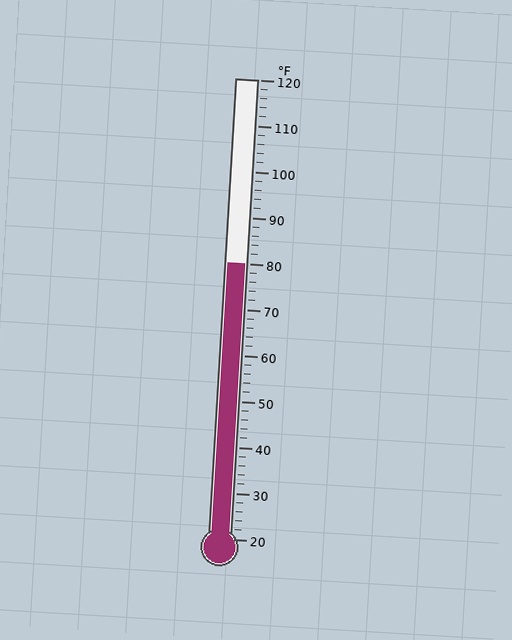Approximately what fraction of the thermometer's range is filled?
The thermometer is filled to approximately 60% of its range.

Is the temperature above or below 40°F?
The temperature is above 40°F.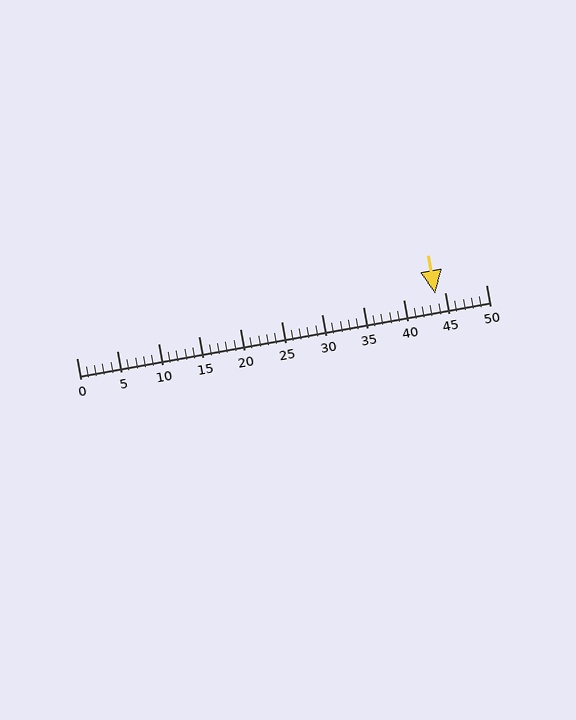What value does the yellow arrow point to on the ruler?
The yellow arrow points to approximately 44.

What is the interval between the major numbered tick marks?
The major tick marks are spaced 5 units apart.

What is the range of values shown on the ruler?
The ruler shows values from 0 to 50.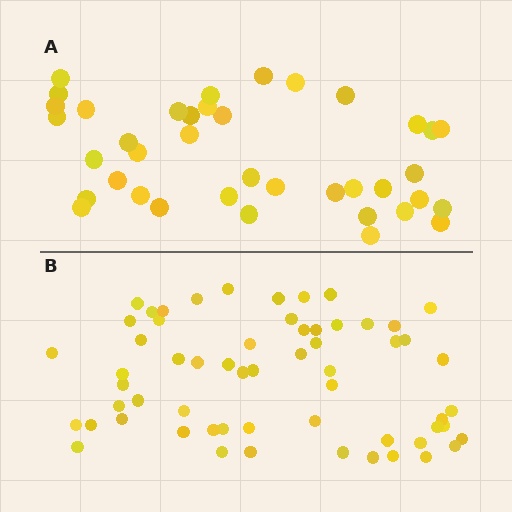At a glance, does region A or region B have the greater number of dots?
Region B (the bottom region) has more dots.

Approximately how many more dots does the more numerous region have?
Region B has approximately 20 more dots than region A.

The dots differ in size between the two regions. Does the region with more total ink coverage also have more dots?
No. Region A has more total ink coverage because its dots are larger, but region B actually contains more individual dots. Total area can be misleading — the number of items is what matters here.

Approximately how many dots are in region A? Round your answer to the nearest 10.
About 40 dots. (The exact count is 39, which rounds to 40.)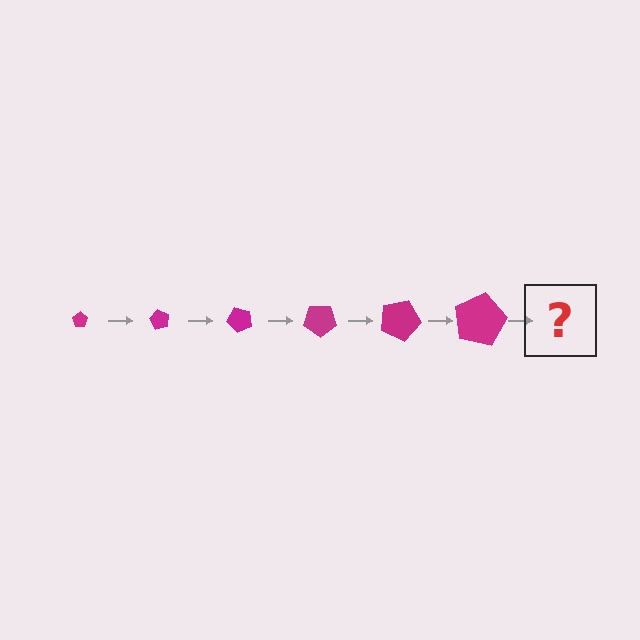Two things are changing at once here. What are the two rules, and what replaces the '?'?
The two rules are that the pentagon grows larger each step and it rotates 60 degrees each step. The '?' should be a pentagon, larger than the previous one and rotated 360 degrees from the start.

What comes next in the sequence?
The next element should be a pentagon, larger than the previous one and rotated 360 degrees from the start.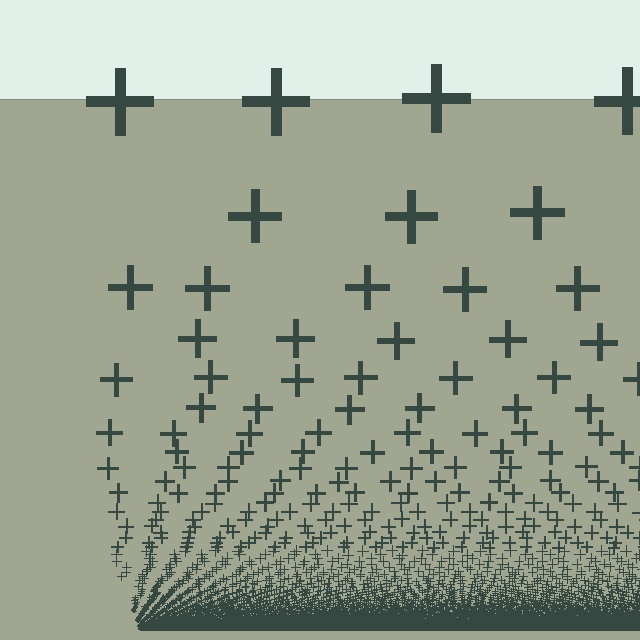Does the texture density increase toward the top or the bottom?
Density increases toward the bottom.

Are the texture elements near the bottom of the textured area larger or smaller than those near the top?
Smaller. The gradient is inverted — elements near the bottom are smaller and denser.